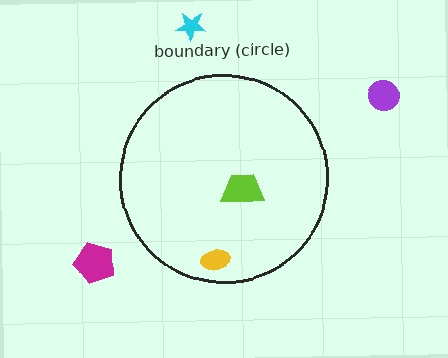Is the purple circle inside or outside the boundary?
Outside.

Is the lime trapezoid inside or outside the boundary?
Inside.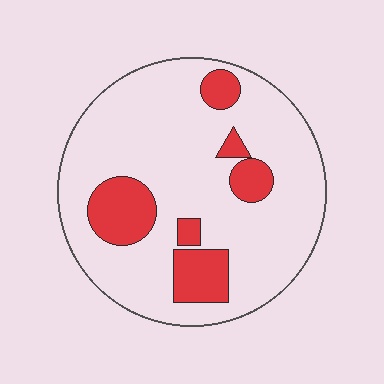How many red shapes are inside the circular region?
6.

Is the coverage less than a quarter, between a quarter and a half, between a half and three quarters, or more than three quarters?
Less than a quarter.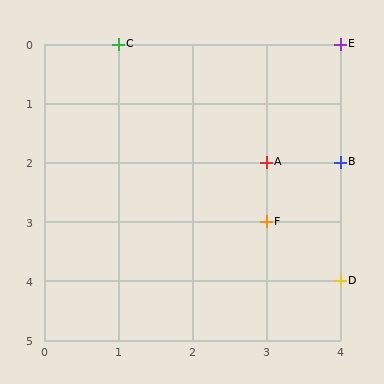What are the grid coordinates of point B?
Point B is at grid coordinates (4, 2).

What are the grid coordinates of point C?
Point C is at grid coordinates (1, 0).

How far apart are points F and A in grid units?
Points F and A are 1 row apart.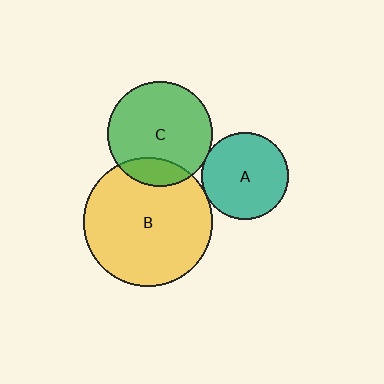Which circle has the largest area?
Circle B (yellow).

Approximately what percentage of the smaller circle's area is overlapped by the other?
Approximately 15%.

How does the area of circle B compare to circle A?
Approximately 2.2 times.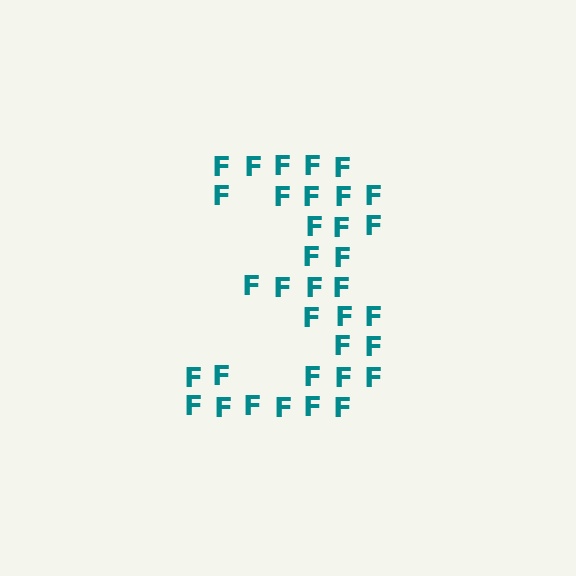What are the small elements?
The small elements are letter F's.